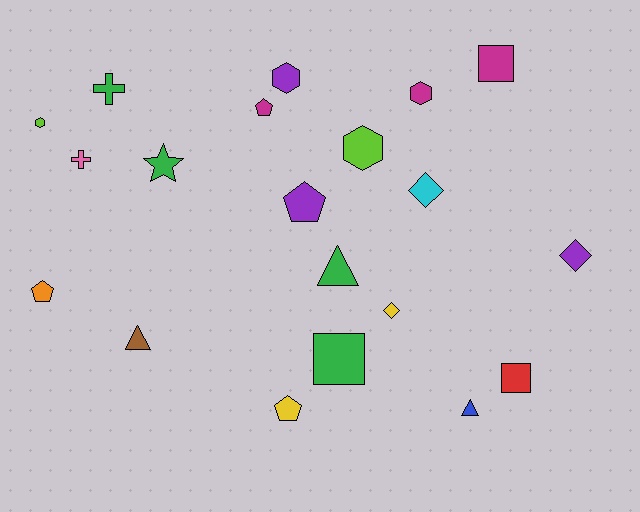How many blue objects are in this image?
There is 1 blue object.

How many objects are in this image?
There are 20 objects.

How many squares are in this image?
There are 3 squares.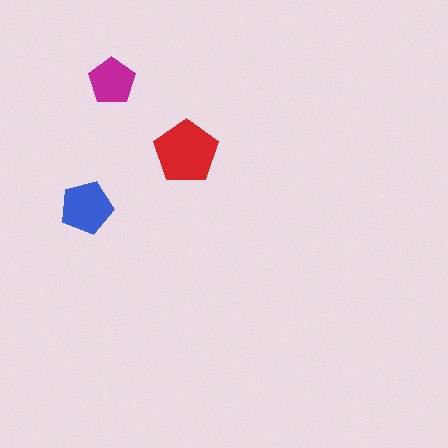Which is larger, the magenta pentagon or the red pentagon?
The red one.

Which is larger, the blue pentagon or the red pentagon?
The red one.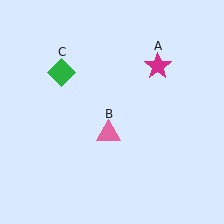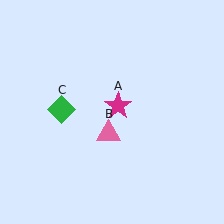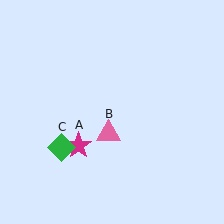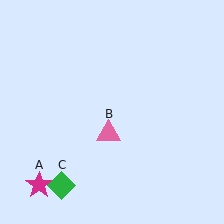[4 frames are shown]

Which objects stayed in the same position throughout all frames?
Pink triangle (object B) remained stationary.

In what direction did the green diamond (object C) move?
The green diamond (object C) moved down.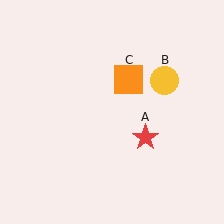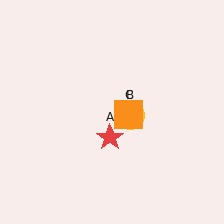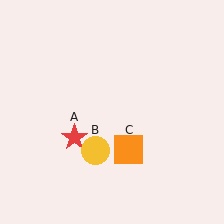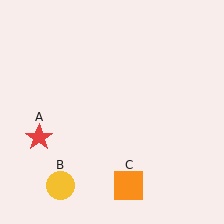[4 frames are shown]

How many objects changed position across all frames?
3 objects changed position: red star (object A), yellow circle (object B), orange square (object C).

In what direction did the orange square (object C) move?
The orange square (object C) moved down.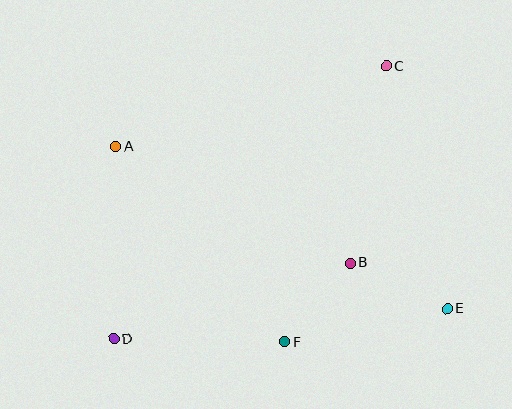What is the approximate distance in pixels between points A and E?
The distance between A and E is approximately 369 pixels.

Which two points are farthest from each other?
Points C and D are farthest from each other.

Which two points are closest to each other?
Points B and F are closest to each other.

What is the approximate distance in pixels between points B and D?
The distance between B and D is approximately 248 pixels.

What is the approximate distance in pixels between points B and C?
The distance between B and C is approximately 200 pixels.